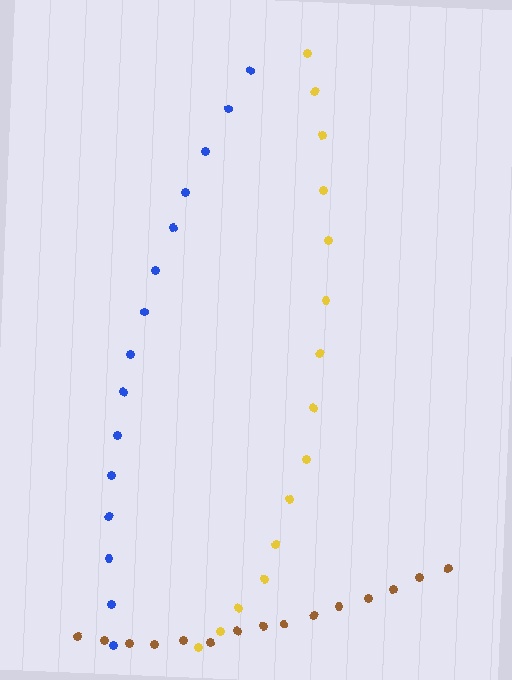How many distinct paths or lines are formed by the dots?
There are 3 distinct paths.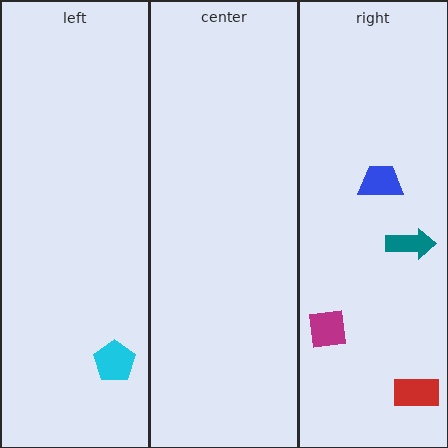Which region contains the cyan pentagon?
The left region.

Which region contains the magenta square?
The right region.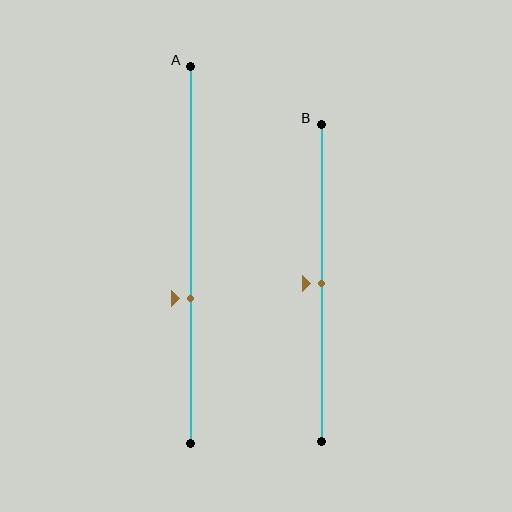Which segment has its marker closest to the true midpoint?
Segment B has its marker closest to the true midpoint.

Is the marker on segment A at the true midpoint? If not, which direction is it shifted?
No, the marker on segment A is shifted downward by about 12% of the segment length.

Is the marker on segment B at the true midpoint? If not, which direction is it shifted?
Yes, the marker on segment B is at the true midpoint.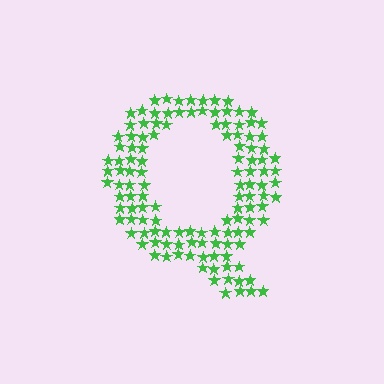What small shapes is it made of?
It is made of small stars.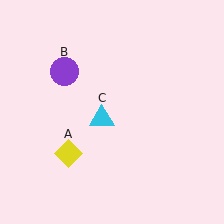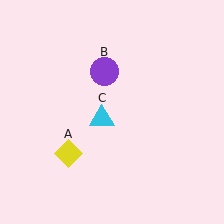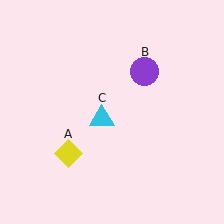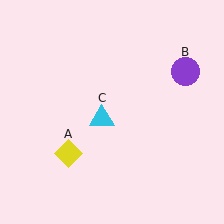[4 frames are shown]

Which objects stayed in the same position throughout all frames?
Yellow diamond (object A) and cyan triangle (object C) remained stationary.